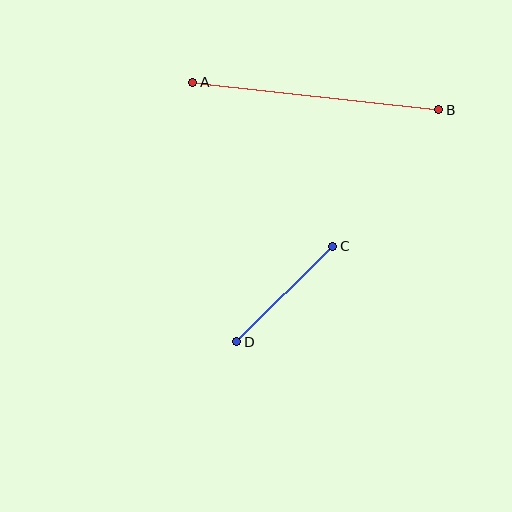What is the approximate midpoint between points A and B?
The midpoint is at approximately (316, 96) pixels.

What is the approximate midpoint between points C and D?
The midpoint is at approximately (285, 294) pixels.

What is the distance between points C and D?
The distance is approximately 136 pixels.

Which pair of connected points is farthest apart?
Points A and B are farthest apart.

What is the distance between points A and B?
The distance is approximately 248 pixels.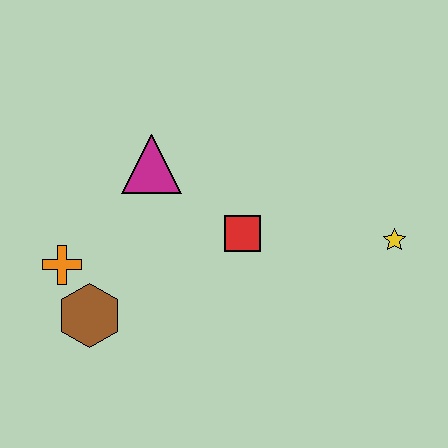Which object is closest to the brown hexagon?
The orange cross is closest to the brown hexagon.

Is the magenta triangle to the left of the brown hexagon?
No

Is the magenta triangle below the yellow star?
No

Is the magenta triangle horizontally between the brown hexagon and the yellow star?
Yes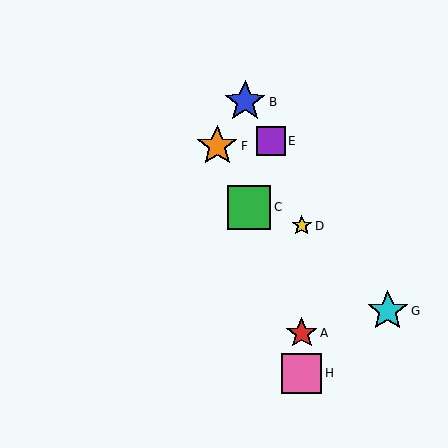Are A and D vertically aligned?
Yes, both are at x≈302.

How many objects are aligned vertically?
3 objects (A, D, H) are aligned vertically.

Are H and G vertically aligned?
No, H is at x≈302 and G is at x≈388.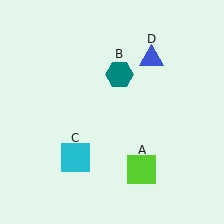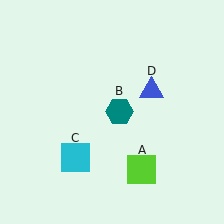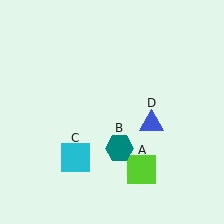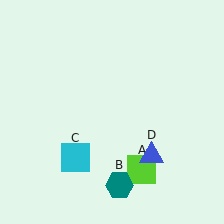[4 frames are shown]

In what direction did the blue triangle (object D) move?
The blue triangle (object D) moved down.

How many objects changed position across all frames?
2 objects changed position: teal hexagon (object B), blue triangle (object D).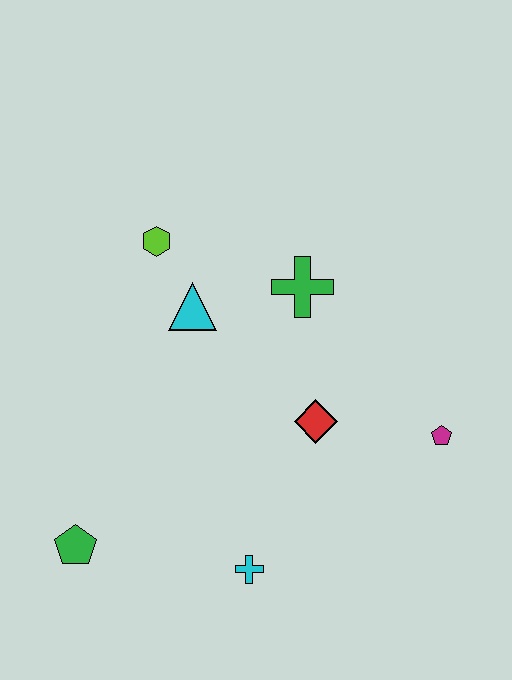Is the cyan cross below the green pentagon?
Yes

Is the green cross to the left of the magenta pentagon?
Yes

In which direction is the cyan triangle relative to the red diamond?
The cyan triangle is to the left of the red diamond.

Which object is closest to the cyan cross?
The red diamond is closest to the cyan cross.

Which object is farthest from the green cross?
The green pentagon is farthest from the green cross.